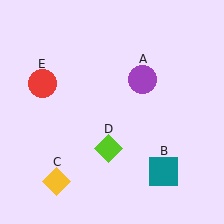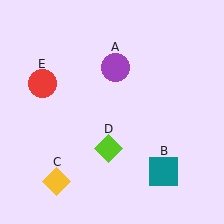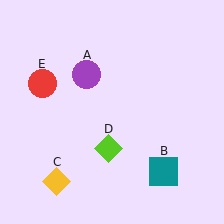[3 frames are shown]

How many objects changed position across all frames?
1 object changed position: purple circle (object A).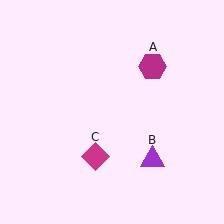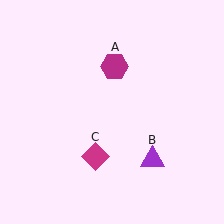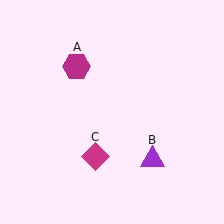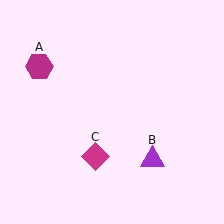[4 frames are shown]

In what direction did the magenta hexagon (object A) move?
The magenta hexagon (object A) moved left.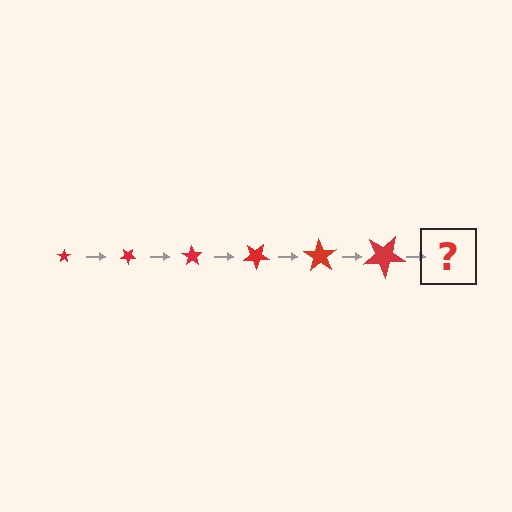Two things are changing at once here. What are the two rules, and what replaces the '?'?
The two rules are that the star grows larger each step and it rotates 35 degrees each step. The '?' should be a star, larger than the previous one and rotated 210 degrees from the start.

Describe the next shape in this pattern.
It should be a star, larger than the previous one and rotated 210 degrees from the start.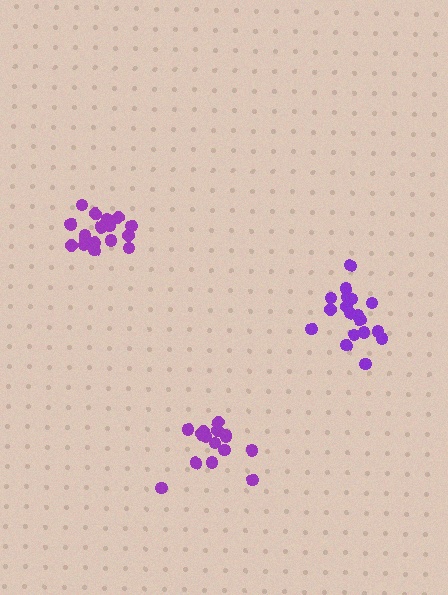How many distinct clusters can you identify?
There are 3 distinct clusters.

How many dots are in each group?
Group 1: 18 dots, Group 2: 15 dots, Group 3: 18 dots (51 total).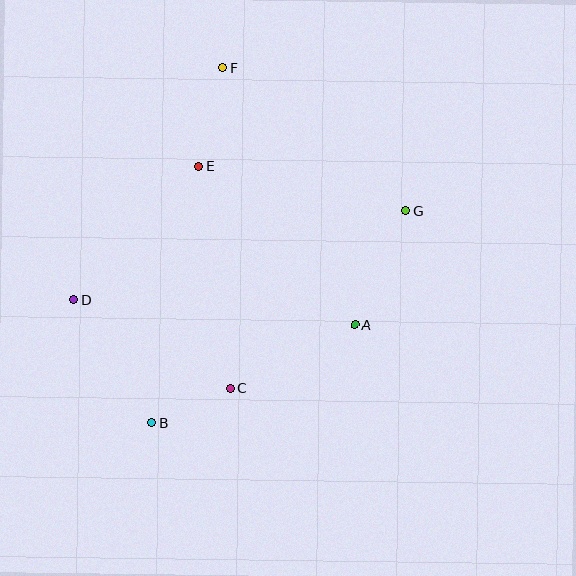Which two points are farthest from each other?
Points B and F are farthest from each other.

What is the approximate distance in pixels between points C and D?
The distance between C and D is approximately 180 pixels.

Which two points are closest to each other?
Points B and C are closest to each other.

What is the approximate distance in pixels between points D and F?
The distance between D and F is approximately 276 pixels.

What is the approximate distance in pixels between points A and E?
The distance between A and E is approximately 223 pixels.